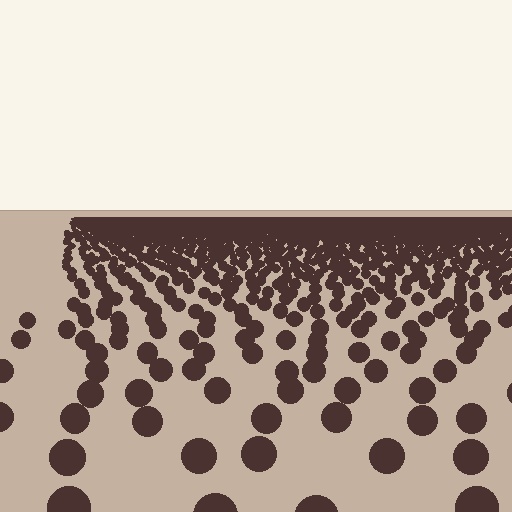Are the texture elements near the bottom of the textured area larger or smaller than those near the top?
Larger. Near the bottom, elements are closer to the viewer and appear at a bigger on-screen size.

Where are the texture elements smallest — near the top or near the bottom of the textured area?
Near the top.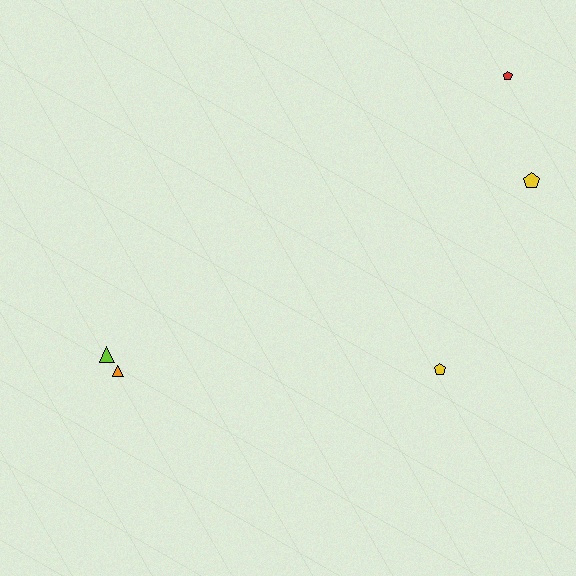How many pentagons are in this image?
There are 3 pentagons.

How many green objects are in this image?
There are no green objects.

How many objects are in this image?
There are 5 objects.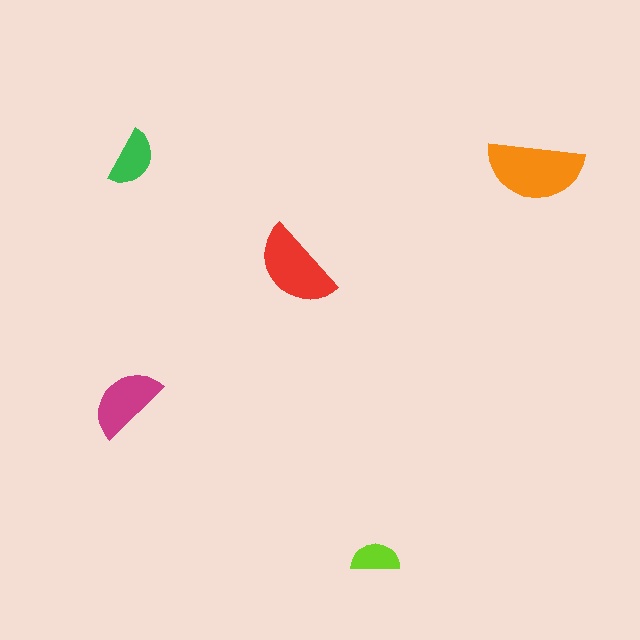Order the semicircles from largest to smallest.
the orange one, the red one, the magenta one, the green one, the lime one.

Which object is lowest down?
The lime semicircle is bottommost.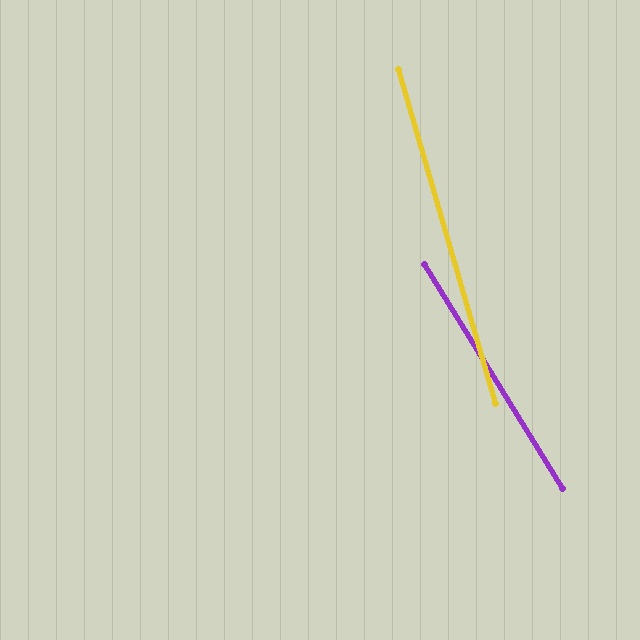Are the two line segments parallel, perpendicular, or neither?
Neither parallel nor perpendicular — they differ by about 15°.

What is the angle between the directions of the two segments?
Approximately 15 degrees.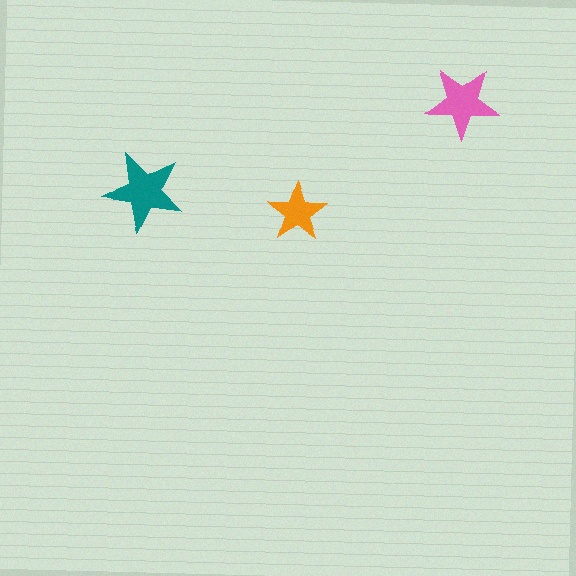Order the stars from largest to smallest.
the teal one, the pink one, the orange one.